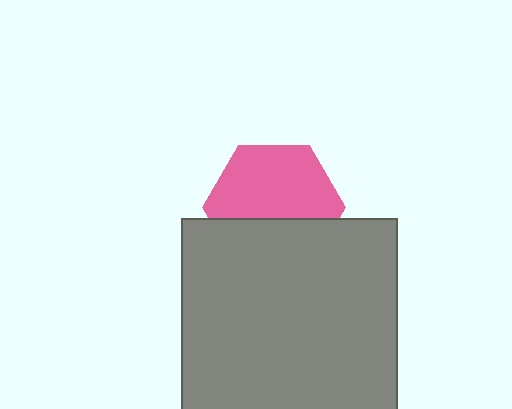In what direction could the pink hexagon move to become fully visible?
The pink hexagon could move up. That would shift it out from behind the gray rectangle entirely.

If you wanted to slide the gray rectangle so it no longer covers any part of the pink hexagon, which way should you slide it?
Slide it down — that is the most direct way to separate the two shapes.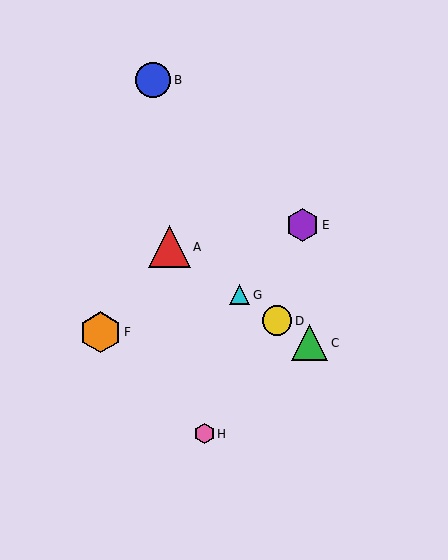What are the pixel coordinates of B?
Object B is at (153, 80).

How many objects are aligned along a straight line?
4 objects (A, C, D, G) are aligned along a straight line.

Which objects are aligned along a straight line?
Objects A, C, D, G are aligned along a straight line.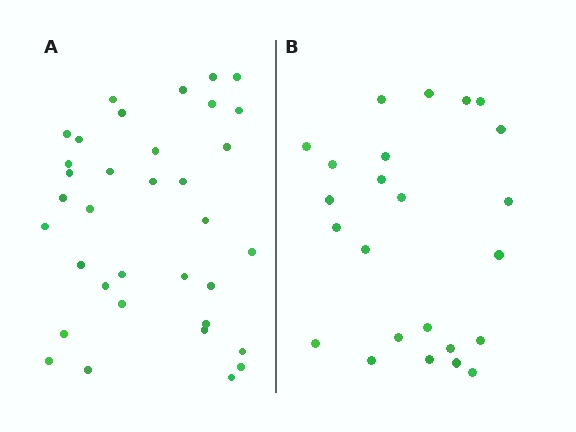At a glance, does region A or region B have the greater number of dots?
Region A (the left region) has more dots.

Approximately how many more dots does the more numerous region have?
Region A has roughly 12 or so more dots than region B.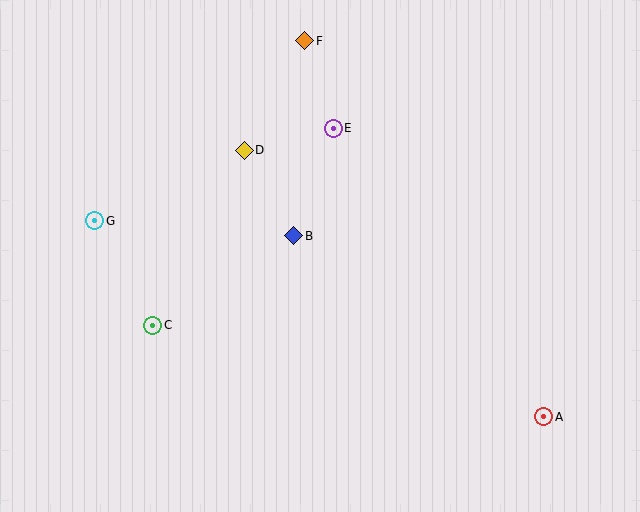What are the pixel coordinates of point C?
Point C is at (153, 325).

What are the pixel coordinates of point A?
Point A is at (544, 417).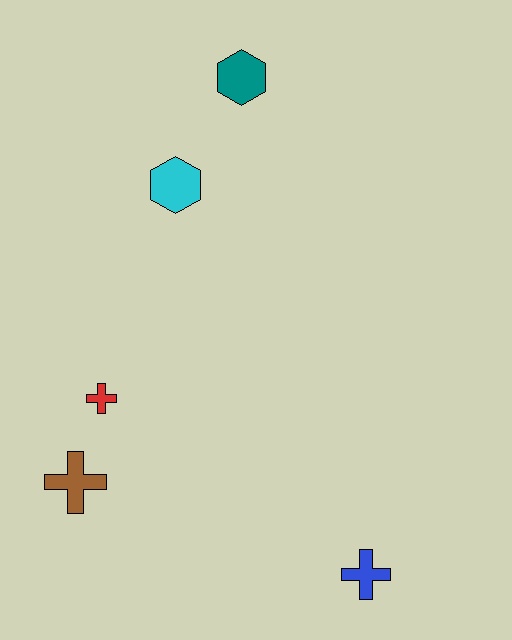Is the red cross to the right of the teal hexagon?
No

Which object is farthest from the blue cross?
The teal hexagon is farthest from the blue cross.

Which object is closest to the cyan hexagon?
The teal hexagon is closest to the cyan hexagon.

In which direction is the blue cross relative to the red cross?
The blue cross is to the right of the red cross.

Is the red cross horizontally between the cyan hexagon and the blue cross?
No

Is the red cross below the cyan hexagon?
Yes